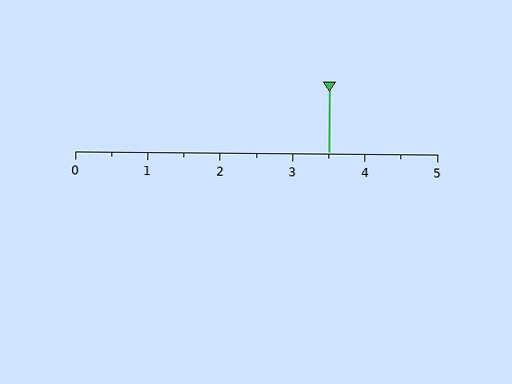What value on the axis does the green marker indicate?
The marker indicates approximately 3.5.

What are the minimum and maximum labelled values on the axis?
The axis runs from 0 to 5.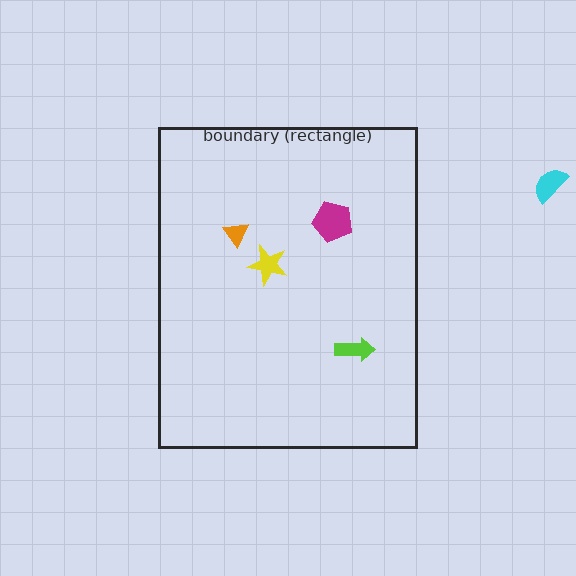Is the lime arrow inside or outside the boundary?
Inside.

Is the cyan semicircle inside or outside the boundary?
Outside.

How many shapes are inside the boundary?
4 inside, 1 outside.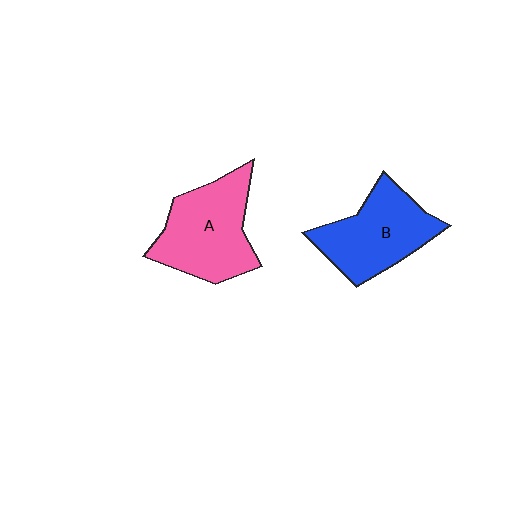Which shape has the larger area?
Shape A (pink).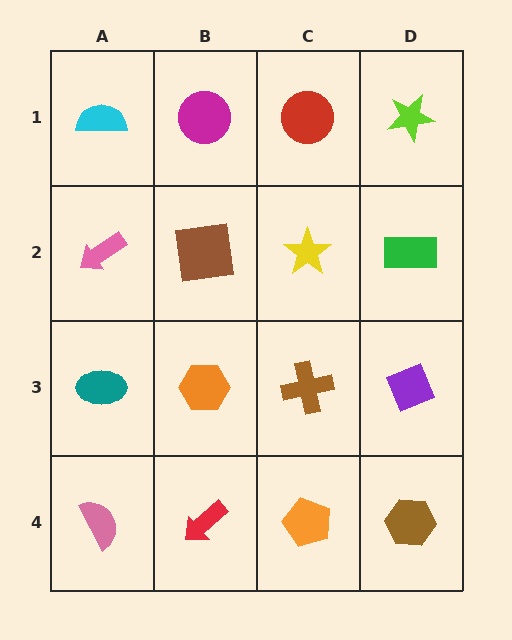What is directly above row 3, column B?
A brown square.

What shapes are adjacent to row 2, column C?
A red circle (row 1, column C), a brown cross (row 3, column C), a brown square (row 2, column B), a green rectangle (row 2, column D).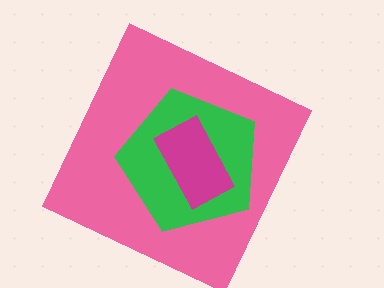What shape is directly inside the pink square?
The green pentagon.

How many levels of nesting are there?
3.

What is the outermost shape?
The pink square.